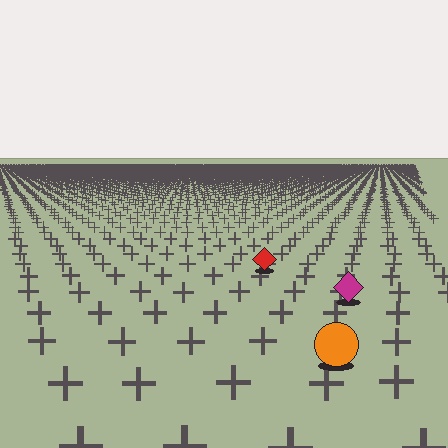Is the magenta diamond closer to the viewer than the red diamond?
Yes. The magenta diamond is closer — you can tell from the texture gradient: the ground texture is coarser near it.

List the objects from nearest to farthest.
From nearest to farthest: the orange circle, the magenta diamond, the red diamond.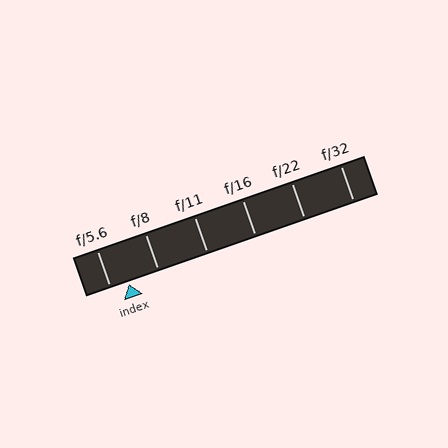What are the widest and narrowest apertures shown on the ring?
The widest aperture shown is f/5.6 and the narrowest is f/32.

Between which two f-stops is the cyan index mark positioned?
The index mark is between f/5.6 and f/8.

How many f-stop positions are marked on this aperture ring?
There are 6 f-stop positions marked.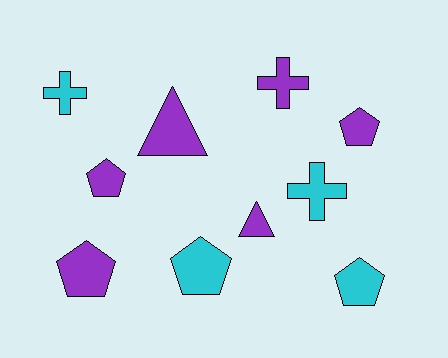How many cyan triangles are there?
There are no cyan triangles.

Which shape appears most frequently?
Pentagon, with 5 objects.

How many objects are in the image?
There are 10 objects.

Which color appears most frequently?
Purple, with 6 objects.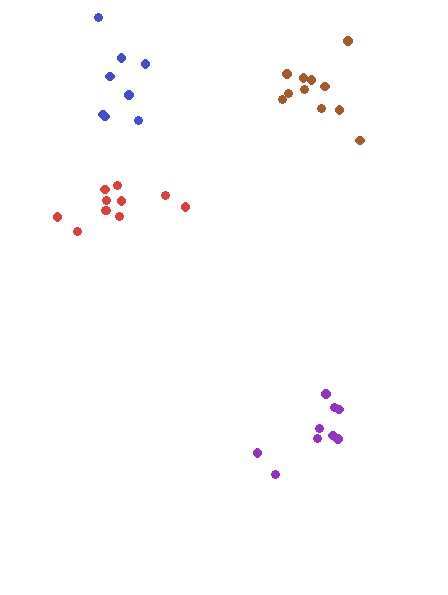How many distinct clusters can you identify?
There are 4 distinct clusters.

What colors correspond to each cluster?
The clusters are colored: red, blue, brown, purple.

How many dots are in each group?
Group 1: 11 dots, Group 2: 8 dots, Group 3: 11 dots, Group 4: 9 dots (39 total).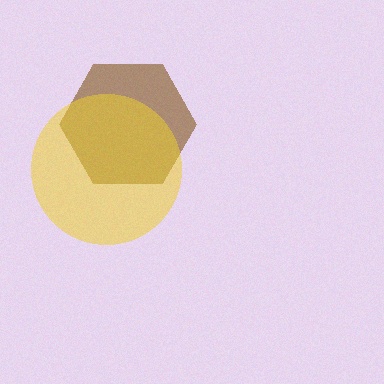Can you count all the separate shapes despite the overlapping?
Yes, there are 2 separate shapes.